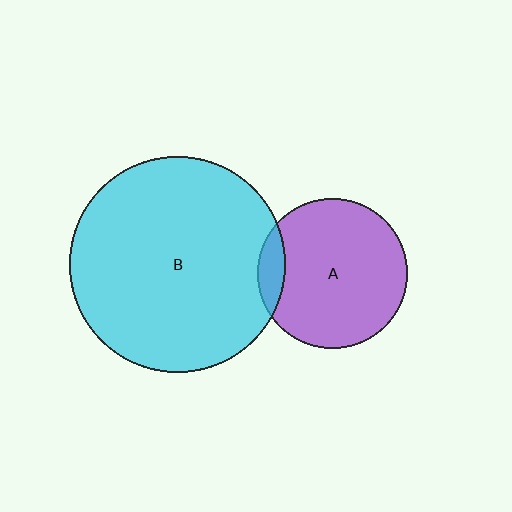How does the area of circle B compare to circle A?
Approximately 2.1 times.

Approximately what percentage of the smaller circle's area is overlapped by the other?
Approximately 10%.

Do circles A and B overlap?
Yes.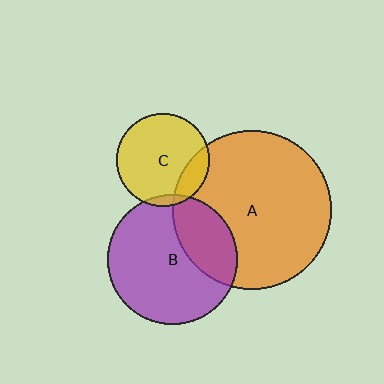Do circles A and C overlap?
Yes.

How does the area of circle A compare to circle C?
Approximately 3.0 times.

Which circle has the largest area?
Circle A (orange).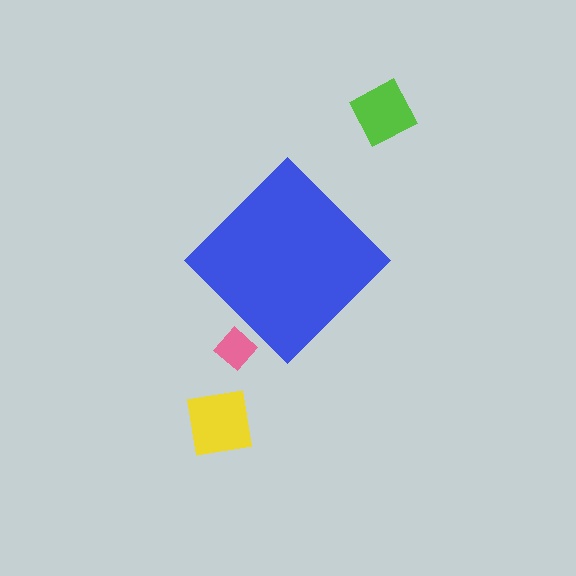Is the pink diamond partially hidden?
Yes, the pink diamond is partially hidden behind the blue diamond.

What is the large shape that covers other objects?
A blue diamond.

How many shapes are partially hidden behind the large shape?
1 shape is partially hidden.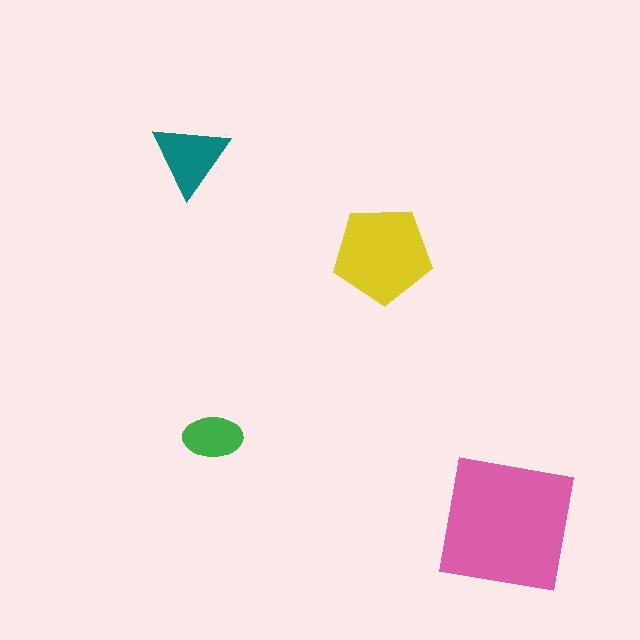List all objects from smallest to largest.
The green ellipse, the teal triangle, the yellow pentagon, the pink square.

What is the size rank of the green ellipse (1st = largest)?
4th.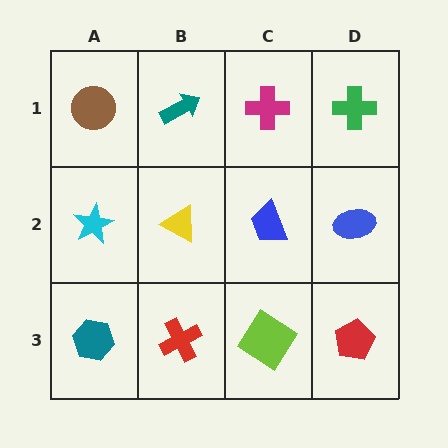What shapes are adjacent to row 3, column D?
A blue ellipse (row 2, column D), a lime diamond (row 3, column C).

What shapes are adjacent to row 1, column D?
A blue ellipse (row 2, column D), a magenta cross (row 1, column C).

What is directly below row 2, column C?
A lime diamond.